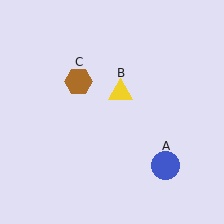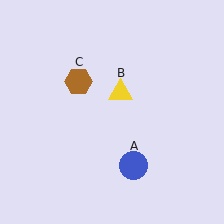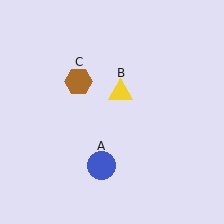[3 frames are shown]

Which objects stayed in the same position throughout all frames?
Yellow triangle (object B) and brown hexagon (object C) remained stationary.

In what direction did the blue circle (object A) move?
The blue circle (object A) moved left.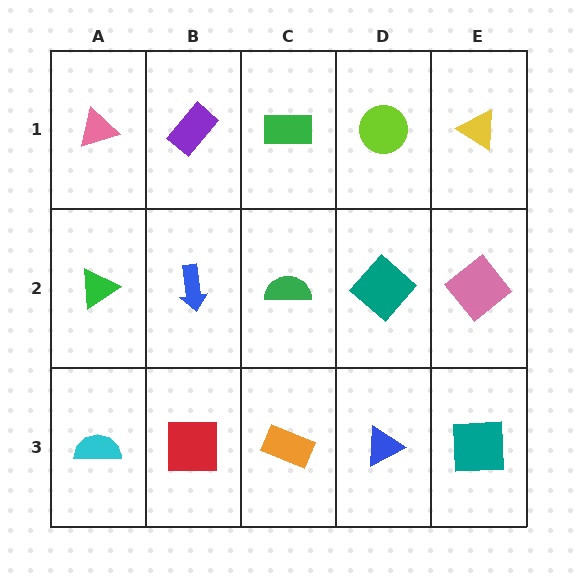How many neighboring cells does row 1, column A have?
2.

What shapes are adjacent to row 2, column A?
A pink triangle (row 1, column A), a cyan semicircle (row 3, column A), a blue arrow (row 2, column B).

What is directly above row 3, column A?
A green triangle.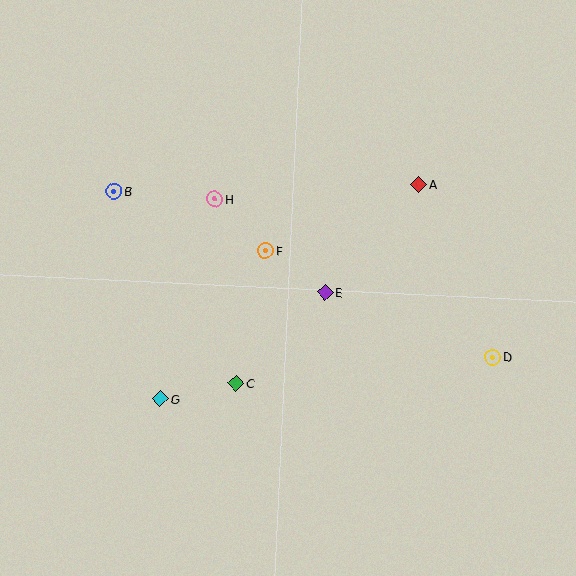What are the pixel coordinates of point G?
Point G is at (160, 399).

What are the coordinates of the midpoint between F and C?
The midpoint between F and C is at (251, 317).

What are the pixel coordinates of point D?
Point D is at (493, 357).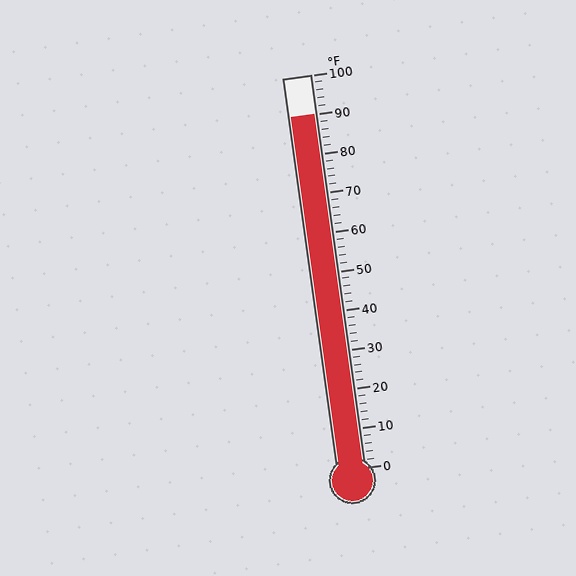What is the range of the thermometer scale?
The thermometer scale ranges from 0°F to 100°F.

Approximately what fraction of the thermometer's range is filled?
The thermometer is filled to approximately 90% of its range.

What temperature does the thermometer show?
The thermometer shows approximately 90°F.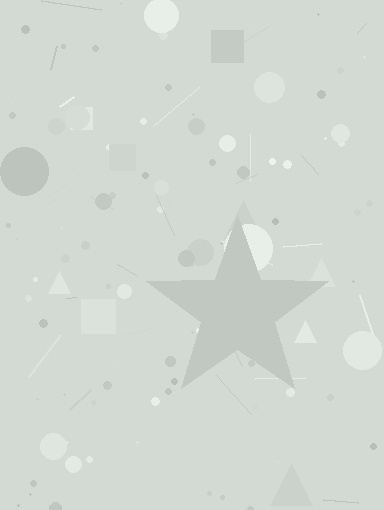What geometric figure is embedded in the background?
A star is embedded in the background.